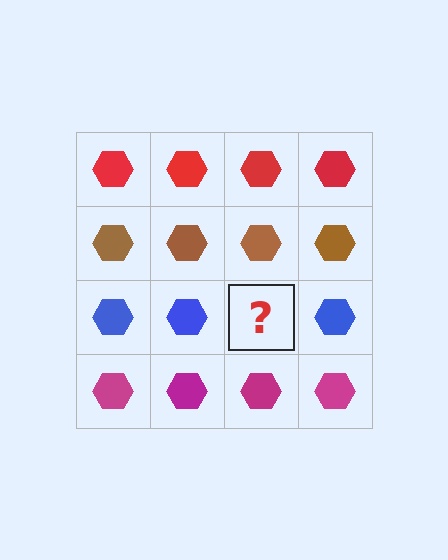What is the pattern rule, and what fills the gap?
The rule is that each row has a consistent color. The gap should be filled with a blue hexagon.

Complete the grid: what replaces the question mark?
The question mark should be replaced with a blue hexagon.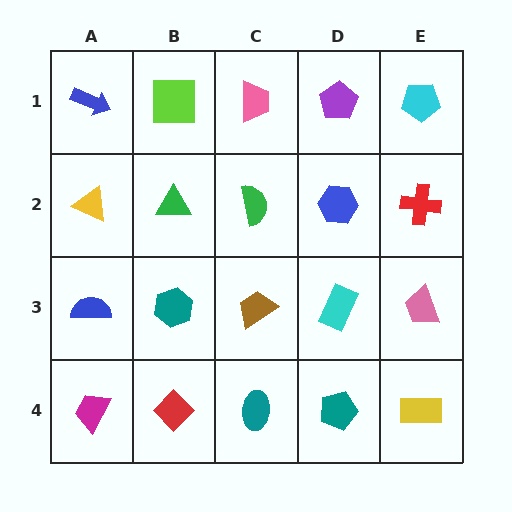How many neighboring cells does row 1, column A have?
2.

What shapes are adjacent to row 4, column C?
A brown trapezoid (row 3, column C), a red diamond (row 4, column B), a teal pentagon (row 4, column D).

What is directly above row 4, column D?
A cyan rectangle.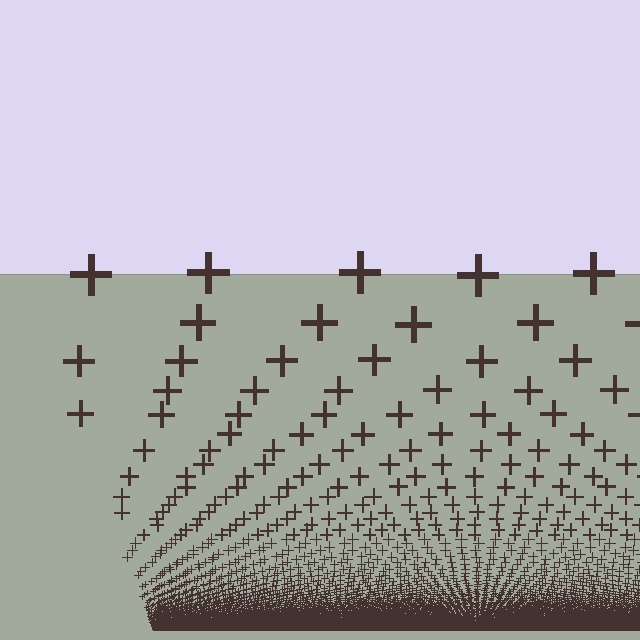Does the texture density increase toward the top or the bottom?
Density increases toward the bottom.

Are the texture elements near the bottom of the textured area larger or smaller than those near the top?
Smaller. The gradient is inverted — elements near the bottom are smaller and denser.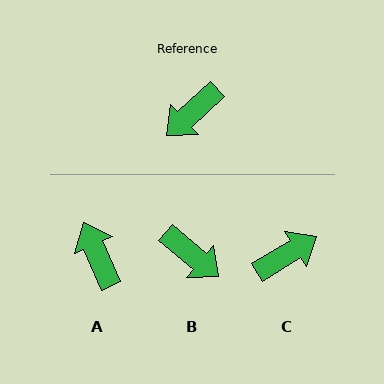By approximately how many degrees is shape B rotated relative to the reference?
Approximately 97 degrees counter-clockwise.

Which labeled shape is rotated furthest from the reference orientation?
C, about 168 degrees away.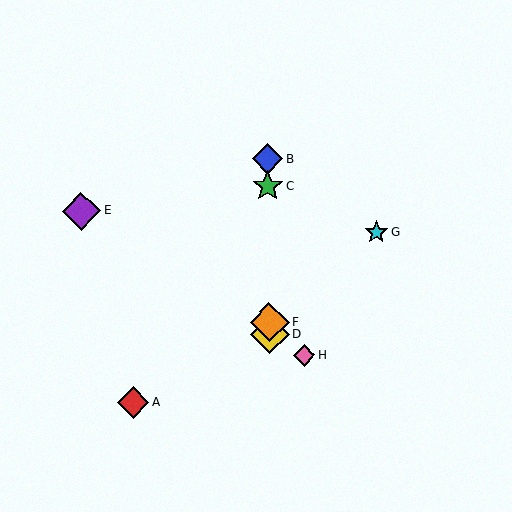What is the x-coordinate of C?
Object C is at x≈268.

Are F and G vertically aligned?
No, F is at x≈269 and G is at x≈376.